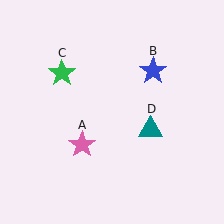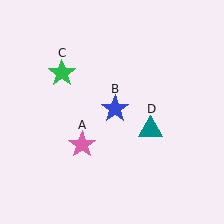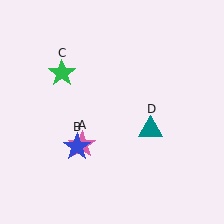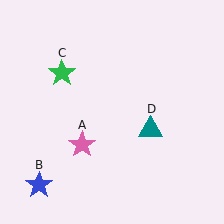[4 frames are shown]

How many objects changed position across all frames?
1 object changed position: blue star (object B).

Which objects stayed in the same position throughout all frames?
Pink star (object A) and green star (object C) and teal triangle (object D) remained stationary.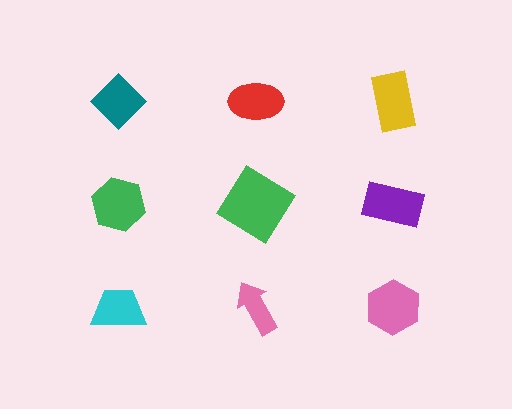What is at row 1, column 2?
A red ellipse.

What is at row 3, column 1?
A cyan trapezoid.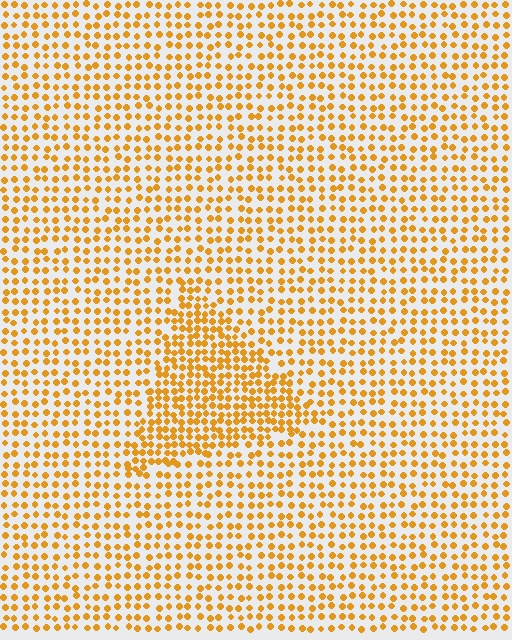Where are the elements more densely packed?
The elements are more densely packed inside the triangle boundary.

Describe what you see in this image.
The image contains small orange elements arranged at two different densities. A triangle-shaped region is visible where the elements are more densely packed than the surrounding area.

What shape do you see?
I see a triangle.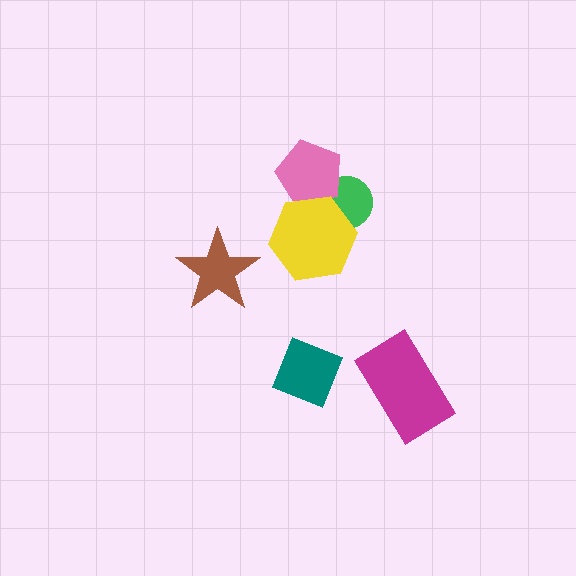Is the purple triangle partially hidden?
Yes, it is partially covered by another shape.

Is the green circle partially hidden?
Yes, it is partially covered by another shape.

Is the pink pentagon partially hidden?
Yes, it is partially covered by another shape.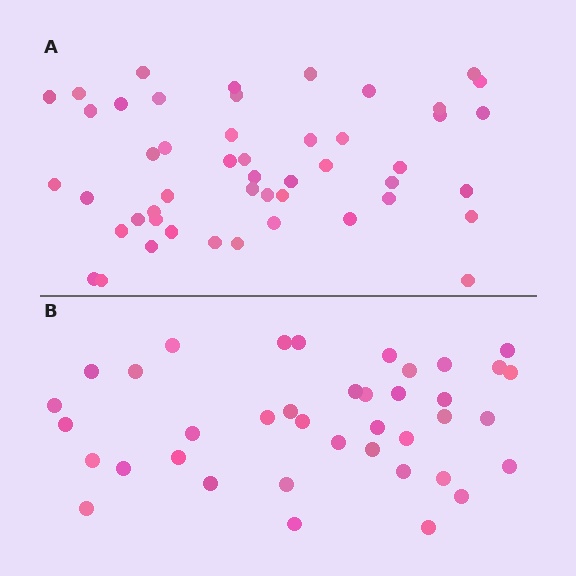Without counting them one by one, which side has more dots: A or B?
Region A (the top region) has more dots.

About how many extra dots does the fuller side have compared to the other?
Region A has roughly 10 or so more dots than region B.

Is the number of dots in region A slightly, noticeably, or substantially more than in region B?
Region A has noticeably more, but not dramatically so. The ratio is roughly 1.3 to 1.